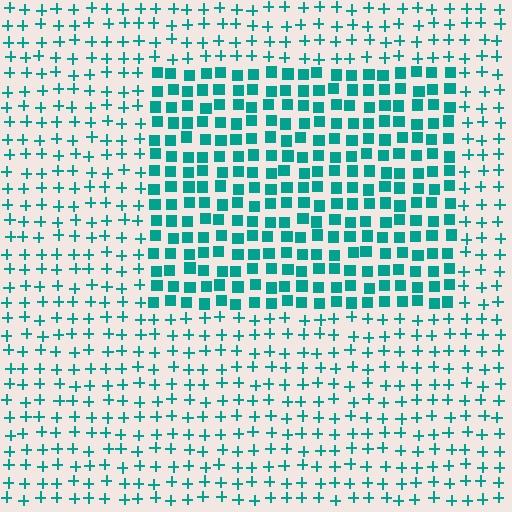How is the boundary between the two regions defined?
The boundary is defined by a change in element shape: squares inside vs. plus signs outside. All elements share the same color and spacing.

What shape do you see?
I see a rectangle.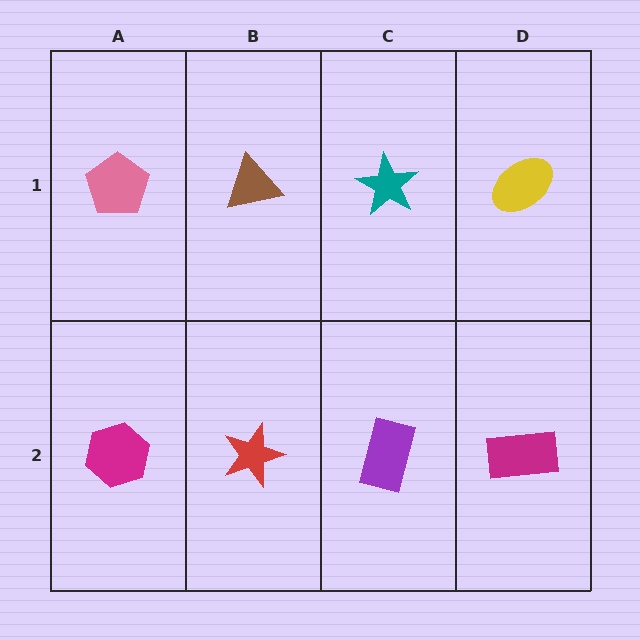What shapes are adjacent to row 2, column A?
A pink pentagon (row 1, column A), a red star (row 2, column B).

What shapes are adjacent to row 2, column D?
A yellow ellipse (row 1, column D), a purple rectangle (row 2, column C).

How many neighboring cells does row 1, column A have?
2.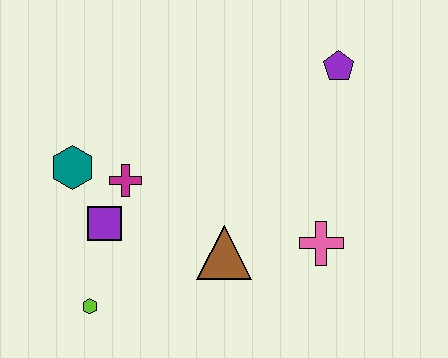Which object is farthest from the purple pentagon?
The lime hexagon is farthest from the purple pentagon.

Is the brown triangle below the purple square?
Yes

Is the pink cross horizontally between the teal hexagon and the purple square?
No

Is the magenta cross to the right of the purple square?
Yes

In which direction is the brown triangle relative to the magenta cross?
The brown triangle is to the right of the magenta cross.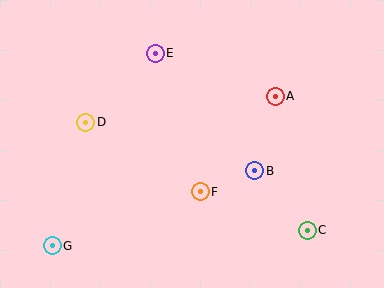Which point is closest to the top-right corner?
Point A is closest to the top-right corner.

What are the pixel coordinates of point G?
Point G is at (52, 246).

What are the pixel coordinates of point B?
Point B is at (255, 171).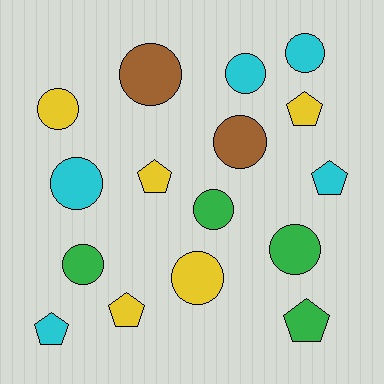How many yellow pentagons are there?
There are 3 yellow pentagons.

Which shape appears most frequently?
Circle, with 10 objects.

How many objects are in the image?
There are 16 objects.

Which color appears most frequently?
Yellow, with 5 objects.